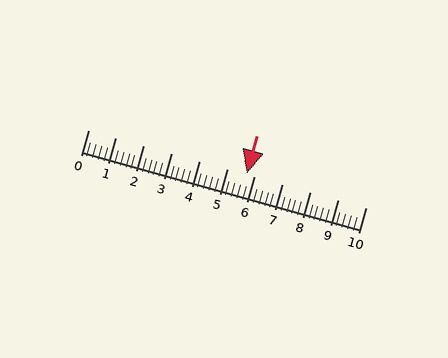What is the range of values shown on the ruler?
The ruler shows values from 0 to 10.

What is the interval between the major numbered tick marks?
The major tick marks are spaced 1 units apart.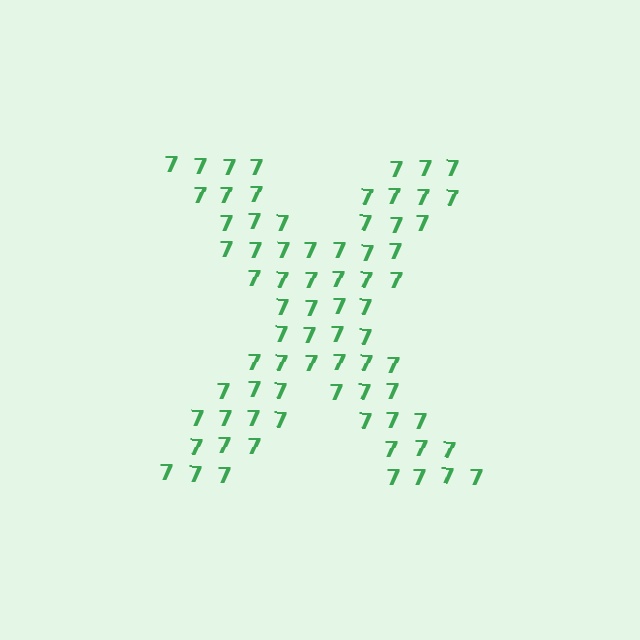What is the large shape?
The large shape is the letter X.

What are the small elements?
The small elements are digit 7's.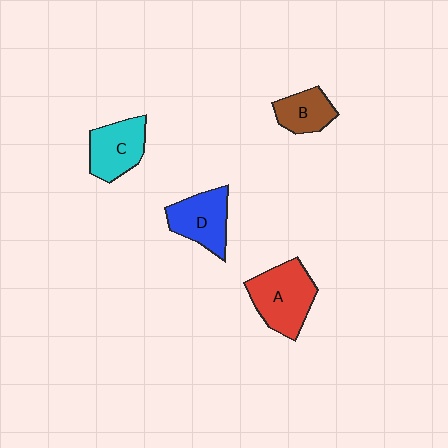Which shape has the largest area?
Shape A (red).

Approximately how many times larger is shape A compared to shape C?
Approximately 1.3 times.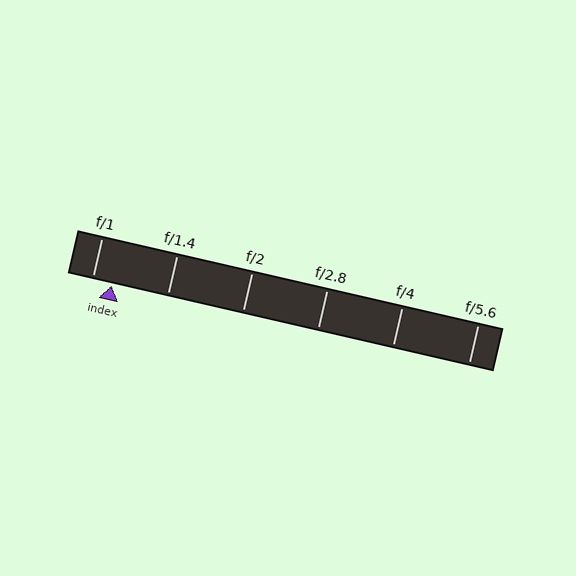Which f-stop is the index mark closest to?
The index mark is closest to f/1.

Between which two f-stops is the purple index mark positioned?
The index mark is between f/1 and f/1.4.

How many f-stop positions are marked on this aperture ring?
There are 6 f-stop positions marked.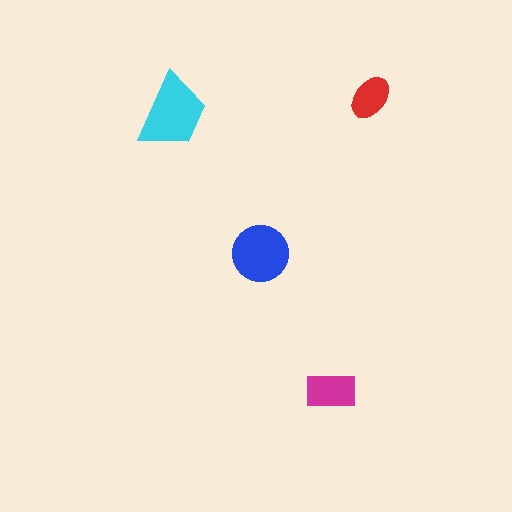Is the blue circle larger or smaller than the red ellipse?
Larger.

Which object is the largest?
The cyan trapezoid.